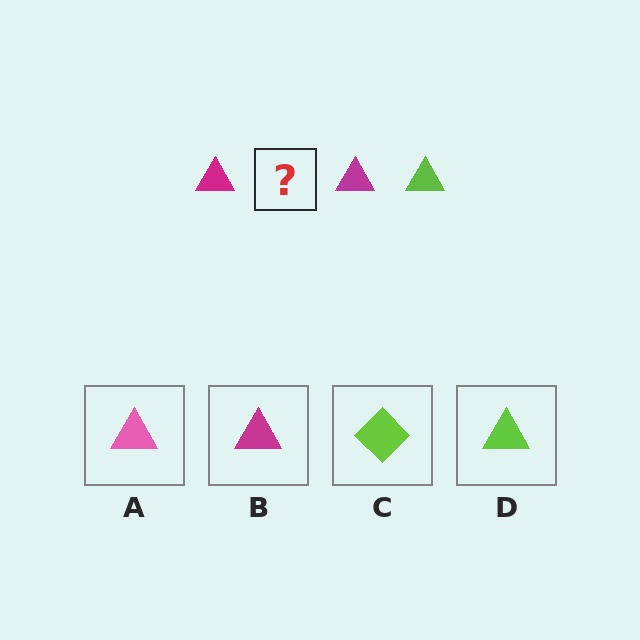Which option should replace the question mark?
Option D.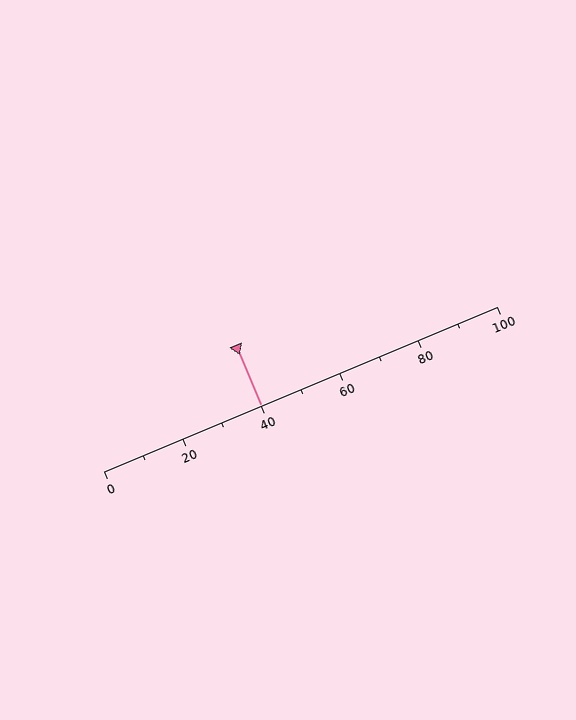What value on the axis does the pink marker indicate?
The marker indicates approximately 40.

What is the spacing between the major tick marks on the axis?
The major ticks are spaced 20 apart.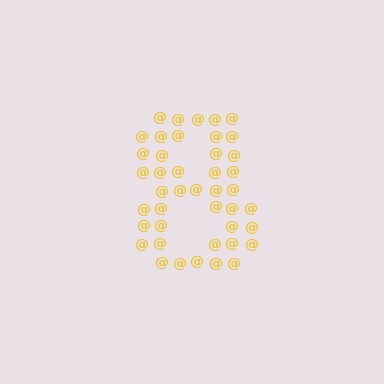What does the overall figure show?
The overall figure shows the digit 8.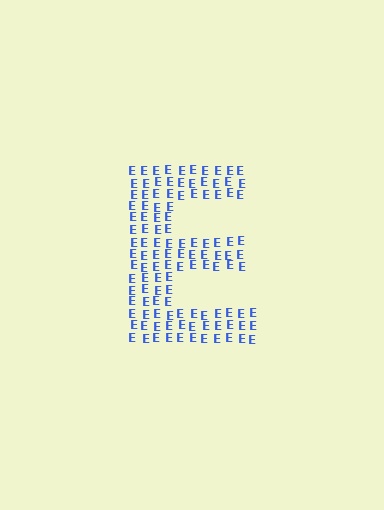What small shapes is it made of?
It is made of small letter E's.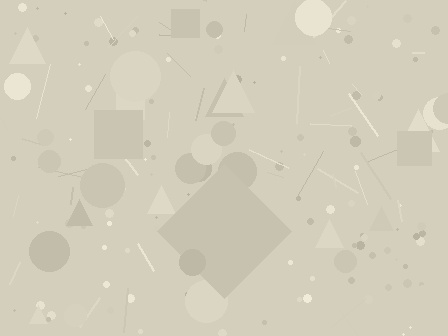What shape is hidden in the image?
A diamond is hidden in the image.